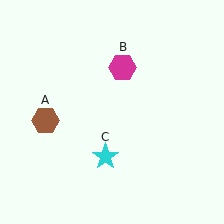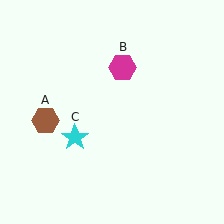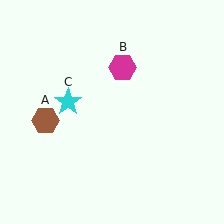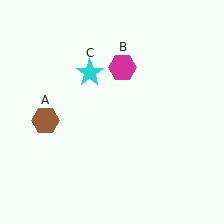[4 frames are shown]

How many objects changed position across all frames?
1 object changed position: cyan star (object C).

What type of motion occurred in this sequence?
The cyan star (object C) rotated clockwise around the center of the scene.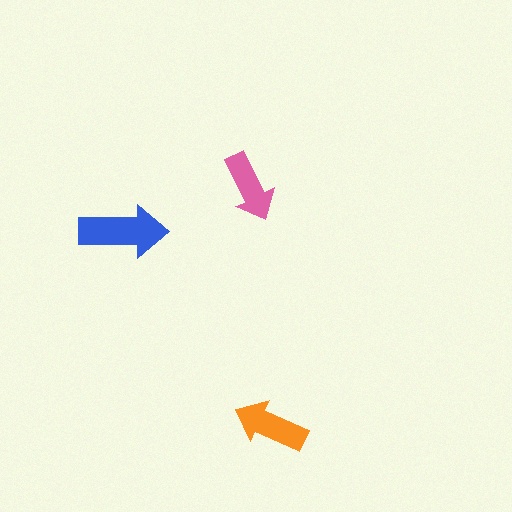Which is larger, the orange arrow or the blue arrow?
The blue one.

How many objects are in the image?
There are 3 objects in the image.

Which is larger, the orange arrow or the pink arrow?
The orange one.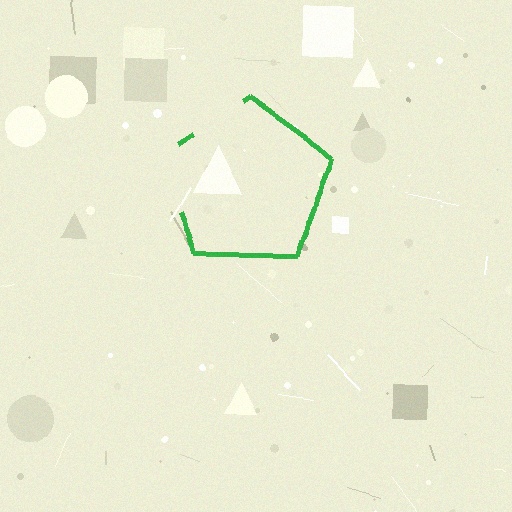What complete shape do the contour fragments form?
The contour fragments form a pentagon.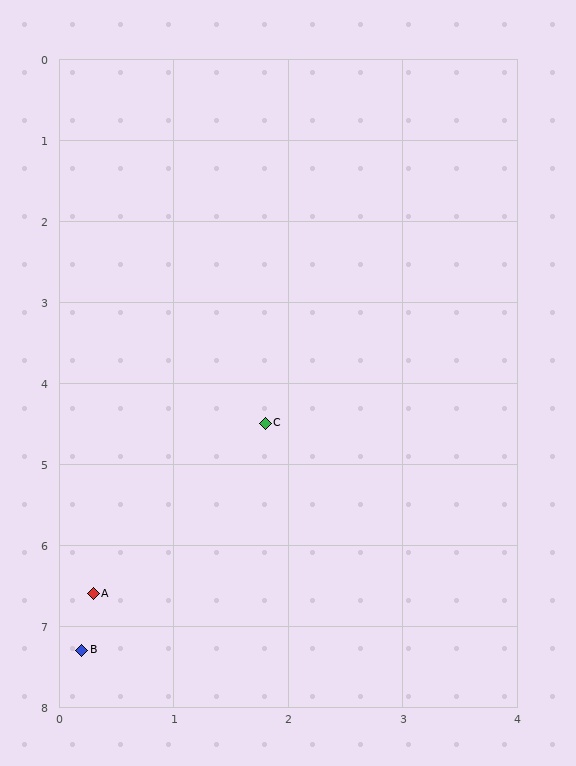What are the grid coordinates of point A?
Point A is at approximately (0.3, 6.6).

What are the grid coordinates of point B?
Point B is at approximately (0.2, 7.3).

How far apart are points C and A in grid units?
Points C and A are about 2.6 grid units apart.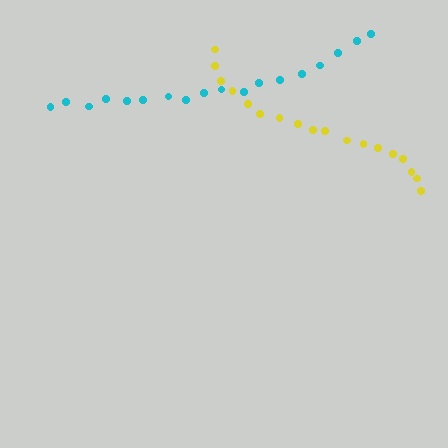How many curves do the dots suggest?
There are 2 distinct paths.